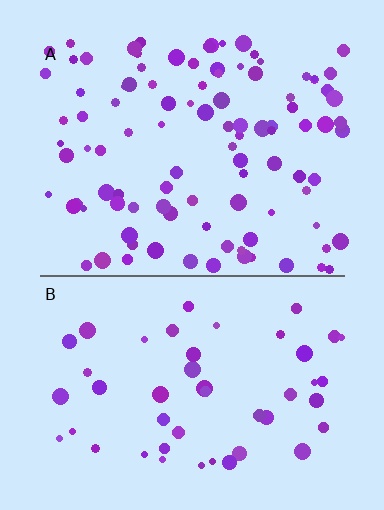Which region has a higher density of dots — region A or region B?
A (the top).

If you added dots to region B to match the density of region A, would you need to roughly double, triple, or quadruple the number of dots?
Approximately double.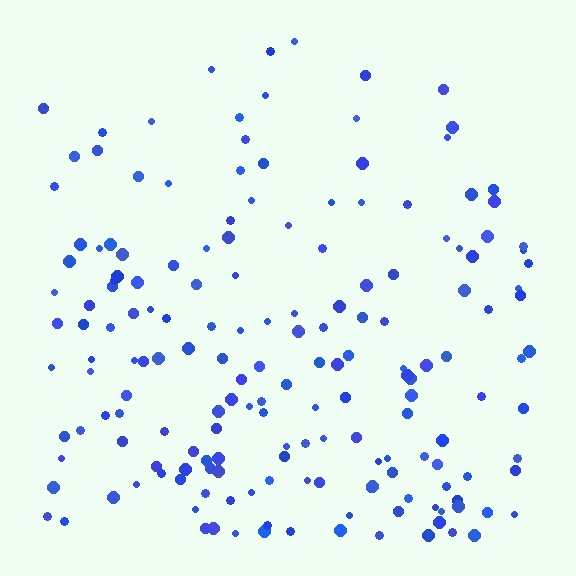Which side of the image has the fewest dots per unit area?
The top.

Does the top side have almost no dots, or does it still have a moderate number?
Still a moderate number, just noticeably fewer than the bottom.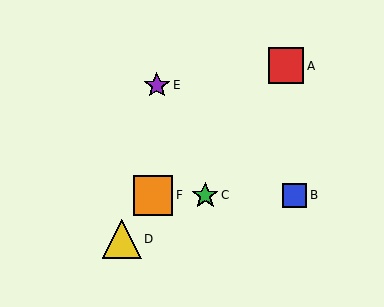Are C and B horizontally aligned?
Yes, both are at y≈195.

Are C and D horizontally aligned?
No, C is at y≈195 and D is at y≈239.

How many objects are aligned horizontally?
3 objects (B, C, F) are aligned horizontally.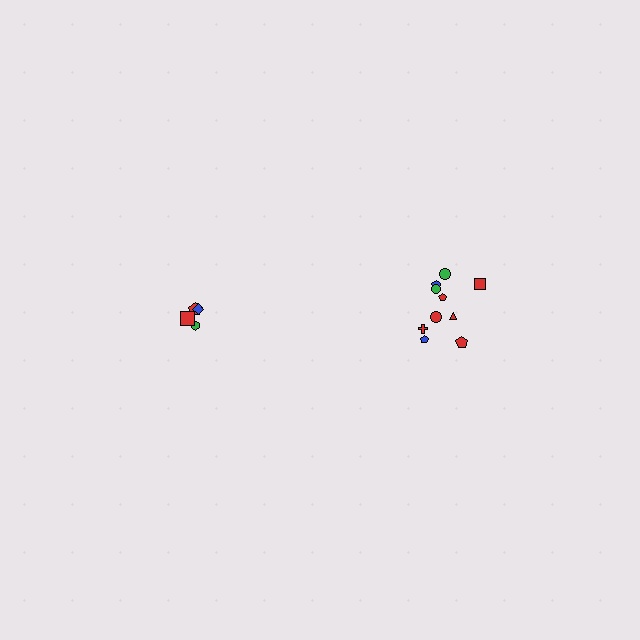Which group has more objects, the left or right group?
The right group.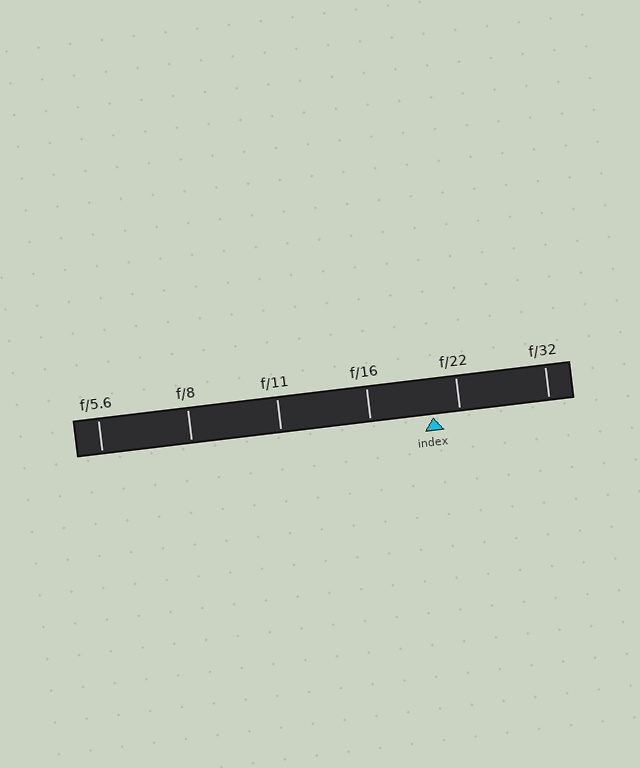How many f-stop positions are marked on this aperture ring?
There are 6 f-stop positions marked.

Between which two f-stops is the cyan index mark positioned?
The index mark is between f/16 and f/22.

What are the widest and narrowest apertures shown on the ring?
The widest aperture shown is f/5.6 and the narrowest is f/32.